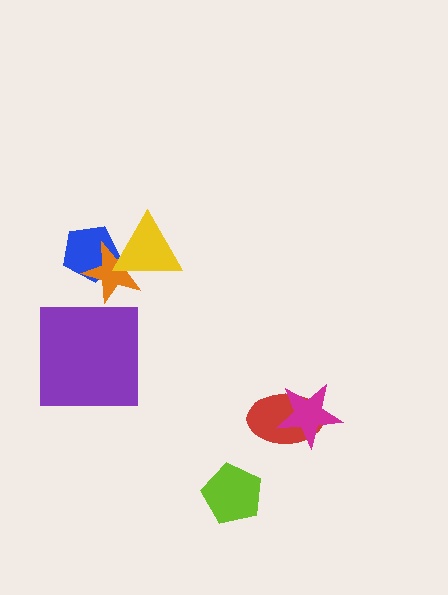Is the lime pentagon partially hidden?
No, no other shape covers it.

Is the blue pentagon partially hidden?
Yes, it is partially covered by another shape.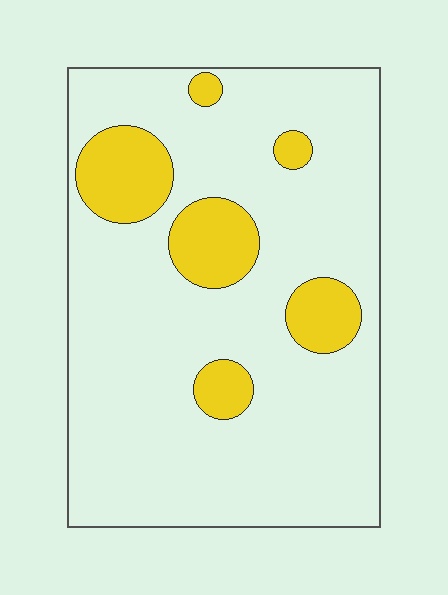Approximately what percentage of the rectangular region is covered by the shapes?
Approximately 15%.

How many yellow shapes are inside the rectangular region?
6.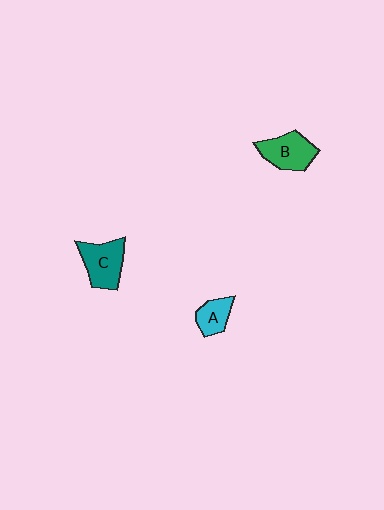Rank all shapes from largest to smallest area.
From largest to smallest: C (teal), B (green), A (cyan).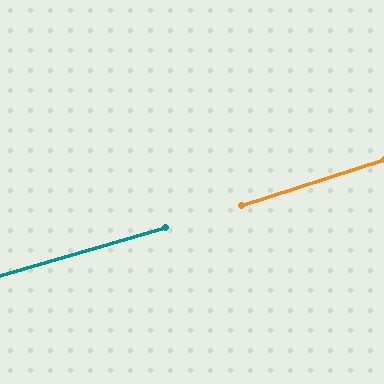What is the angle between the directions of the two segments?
Approximately 2 degrees.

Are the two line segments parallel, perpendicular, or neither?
Parallel — their directions differ by only 1.7°.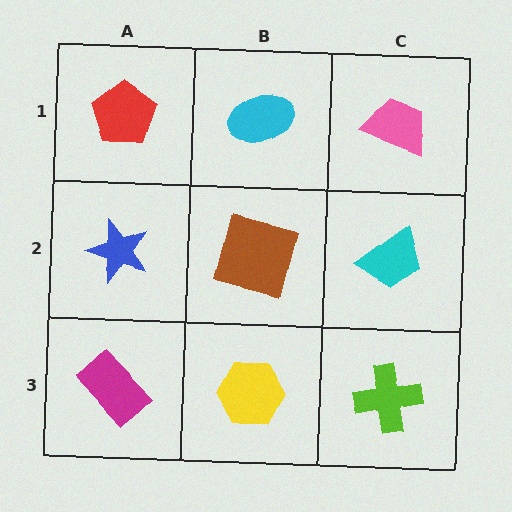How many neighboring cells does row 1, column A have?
2.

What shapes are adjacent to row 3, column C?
A cyan trapezoid (row 2, column C), a yellow hexagon (row 3, column B).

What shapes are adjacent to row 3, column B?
A brown square (row 2, column B), a magenta rectangle (row 3, column A), a lime cross (row 3, column C).